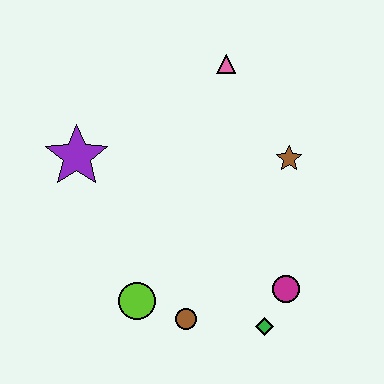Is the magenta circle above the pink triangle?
No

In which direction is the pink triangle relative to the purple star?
The pink triangle is to the right of the purple star.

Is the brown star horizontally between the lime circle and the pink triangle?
No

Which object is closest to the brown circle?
The lime circle is closest to the brown circle.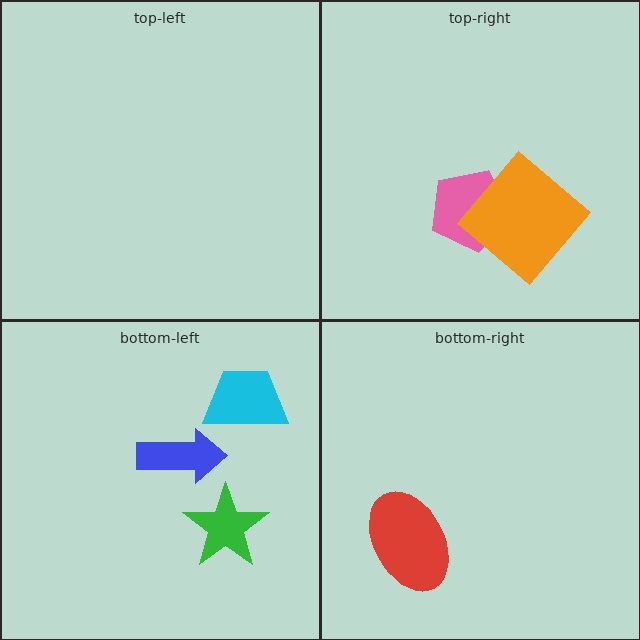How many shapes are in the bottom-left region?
3.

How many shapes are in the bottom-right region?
1.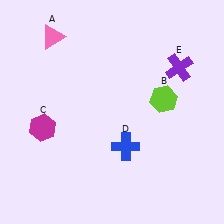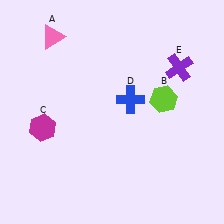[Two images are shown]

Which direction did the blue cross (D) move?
The blue cross (D) moved up.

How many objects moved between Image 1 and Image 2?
1 object moved between the two images.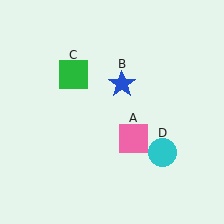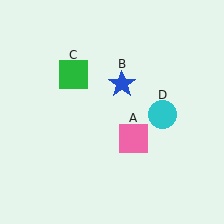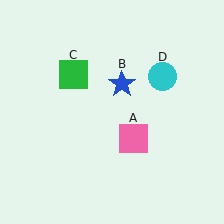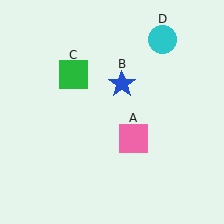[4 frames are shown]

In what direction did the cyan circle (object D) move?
The cyan circle (object D) moved up.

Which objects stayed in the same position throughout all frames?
Pink square (object A) and blue star (object B) and green square (object C) remained stationary.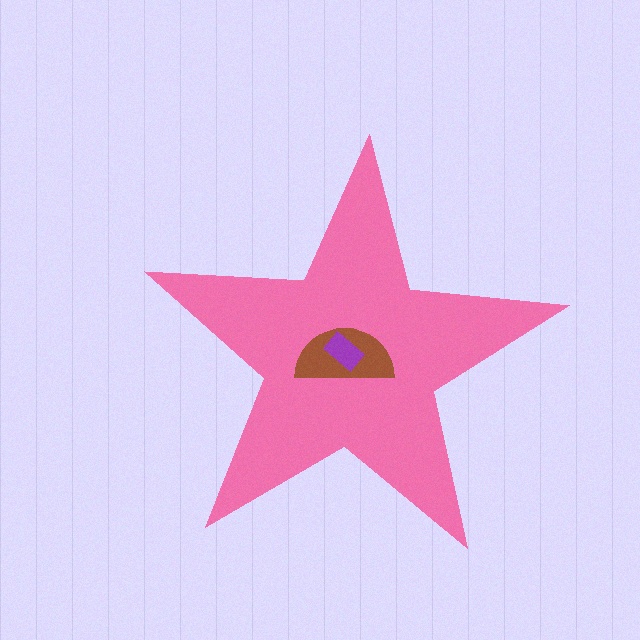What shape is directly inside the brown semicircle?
The purple rectangle.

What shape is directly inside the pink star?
The brown semicircle.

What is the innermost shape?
The purple rectangle.